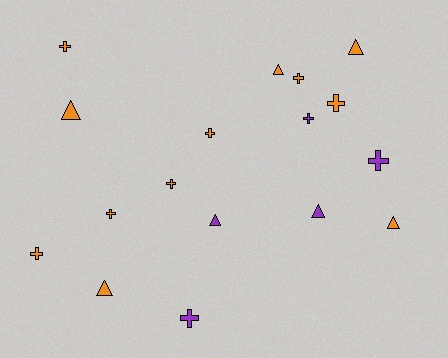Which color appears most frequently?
Orange, with 12 objects.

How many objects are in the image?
There are 17 objects.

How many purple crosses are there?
There are 3 purple crosses.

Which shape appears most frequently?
Cross, with 10 objects.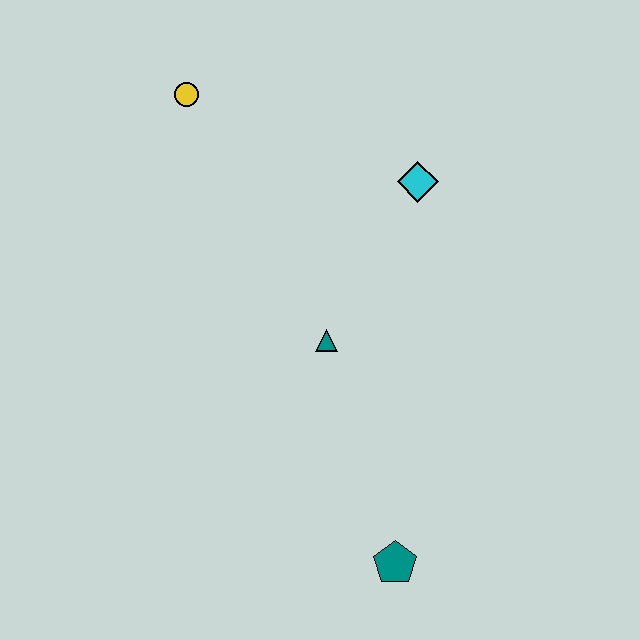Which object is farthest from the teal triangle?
The yellow circle is farthest from the teal triangle.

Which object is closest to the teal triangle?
The cyan diamond is closest to the teal triangle.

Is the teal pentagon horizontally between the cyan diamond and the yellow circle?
Yes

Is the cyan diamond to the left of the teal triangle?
No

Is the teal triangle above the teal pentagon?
Yes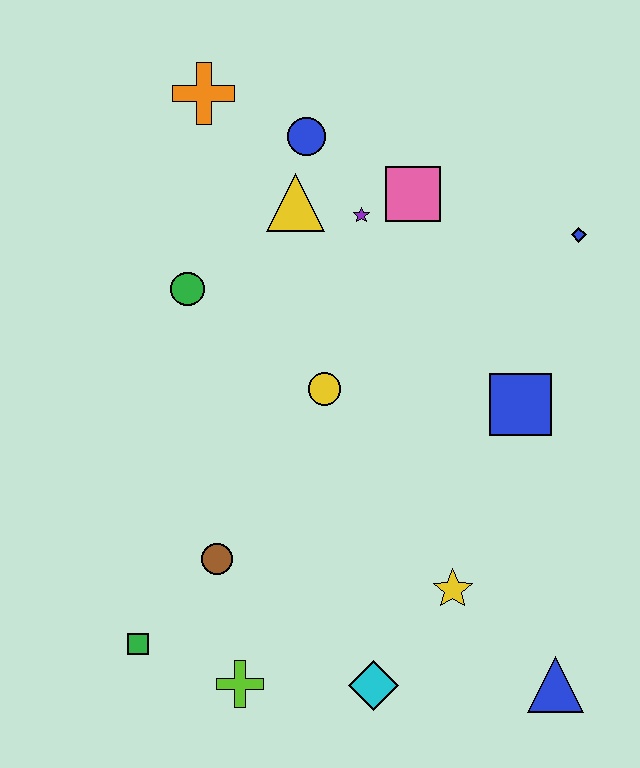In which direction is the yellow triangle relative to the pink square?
The yellow triangle is to the left of the pink square.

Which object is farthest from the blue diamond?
The green square is farthest from the blue diamond.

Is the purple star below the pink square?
Yes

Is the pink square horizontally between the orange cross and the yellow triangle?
No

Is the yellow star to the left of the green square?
No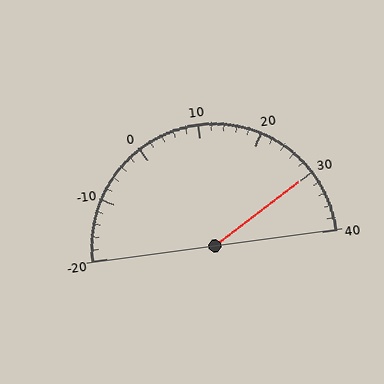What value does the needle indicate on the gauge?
The needle indicates approximately 30.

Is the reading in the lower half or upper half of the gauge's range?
The reading is in the upper half of the range (-20 to 40).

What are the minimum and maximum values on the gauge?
The gauge ranges from -20 to 40.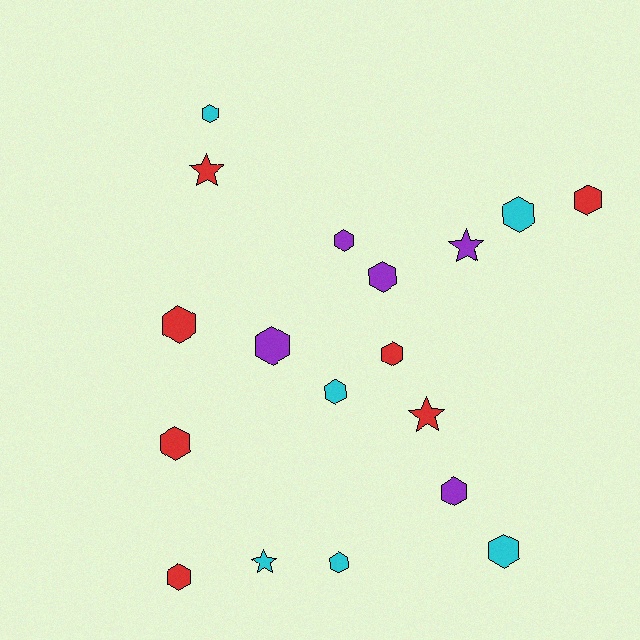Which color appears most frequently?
Red, with 7 objects.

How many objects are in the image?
There are 18 objects.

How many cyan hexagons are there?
There are 5 cyan hexagons.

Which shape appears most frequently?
Hexagon, with 14 objects.